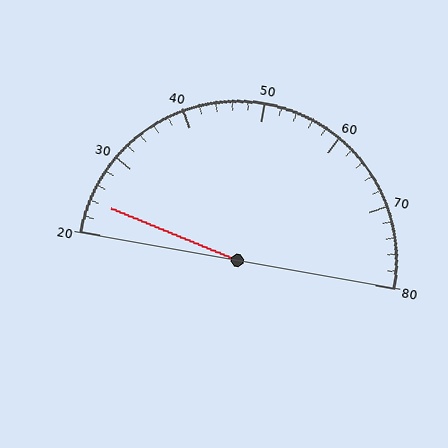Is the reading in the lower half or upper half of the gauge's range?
The reading is in the lower half of the range (20 to 80).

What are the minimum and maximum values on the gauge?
The gauge ranges from 20 to 80.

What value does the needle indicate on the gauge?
The needle indicates approximately 24.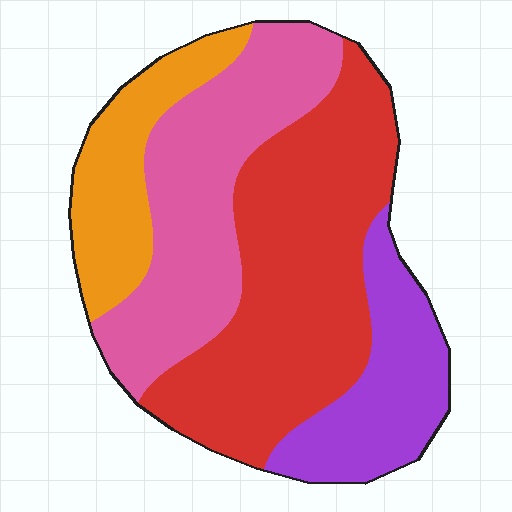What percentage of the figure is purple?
Purple takes up between a sixth and a third of the figure.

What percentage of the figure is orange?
Orange takes up less than a quarter of the figure.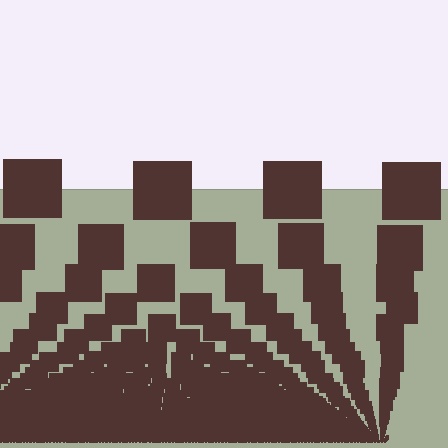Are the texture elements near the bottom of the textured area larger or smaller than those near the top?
Smaller. The gradient is inverted — elements near the bottom are smaller and denser.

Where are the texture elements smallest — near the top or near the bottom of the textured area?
Near the bottom.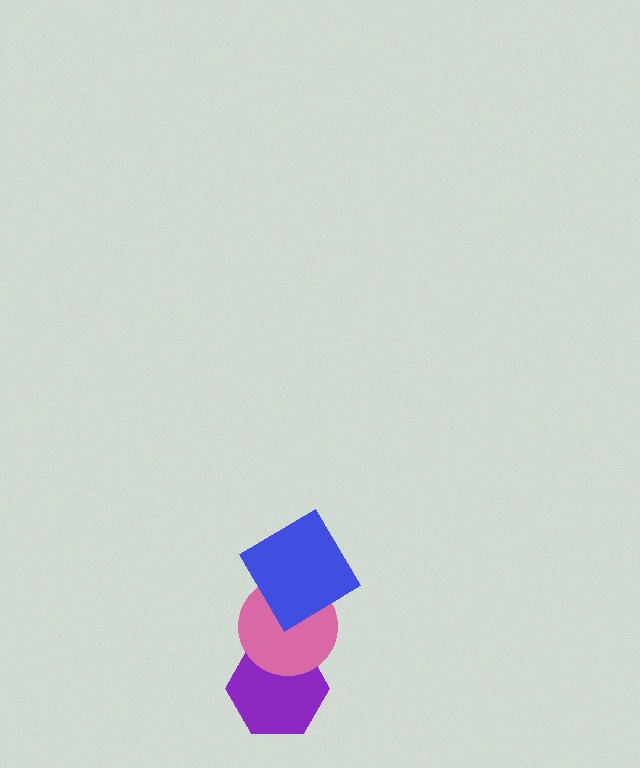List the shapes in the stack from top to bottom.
From top to bottom: the blue diamond, the pink circle, the purple hexagon.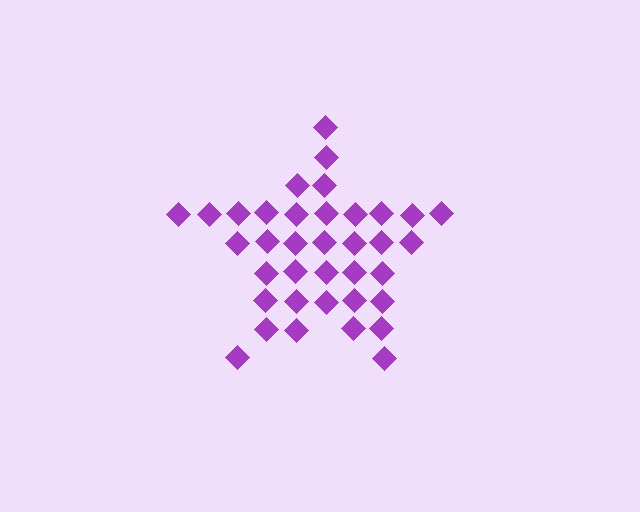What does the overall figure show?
The overall figure shows a star.